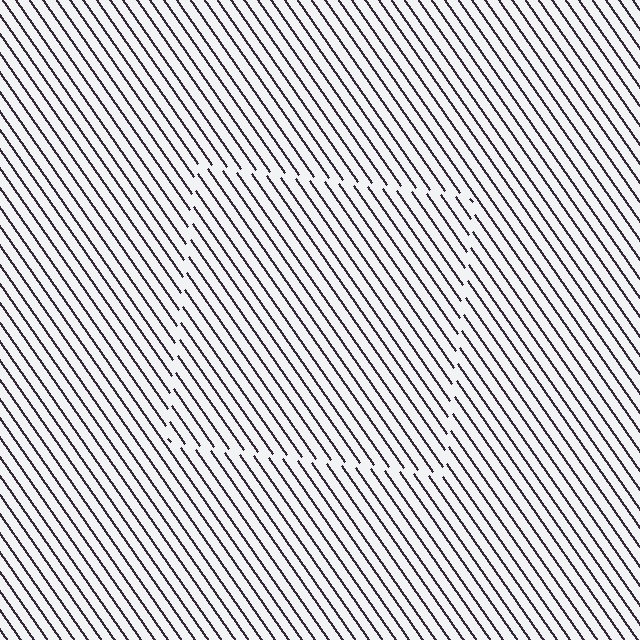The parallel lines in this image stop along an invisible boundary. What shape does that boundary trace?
An illusory square. The interior of the shape contains the same grating, shifted by half a period — the contour is defined by the phase discontinuity where line-ends from the inner and outer gratings abut.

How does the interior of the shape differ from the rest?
The interior of the shape contains the same grating, shifted by half a period — the contour is defined by the phase discontinuity where line-ends from the inner and outer gratings abut.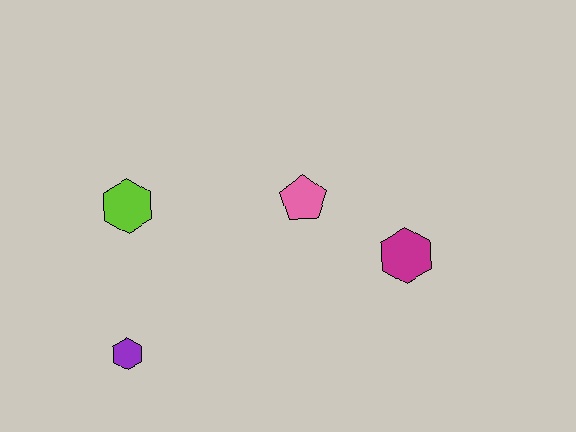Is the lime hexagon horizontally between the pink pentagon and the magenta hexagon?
No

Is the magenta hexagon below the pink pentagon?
Yes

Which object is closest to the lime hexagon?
The purple hexagon is closest to the lime hexagon.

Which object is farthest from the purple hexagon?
The magenta hexagon is farthest from the purple hexagon.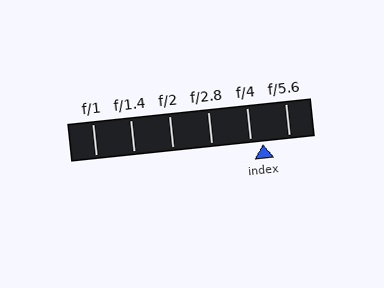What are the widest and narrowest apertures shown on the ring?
The widest aperture shown is f/1 and the narrowest is f/5.6.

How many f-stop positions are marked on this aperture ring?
There are 6 f-stop positions marked.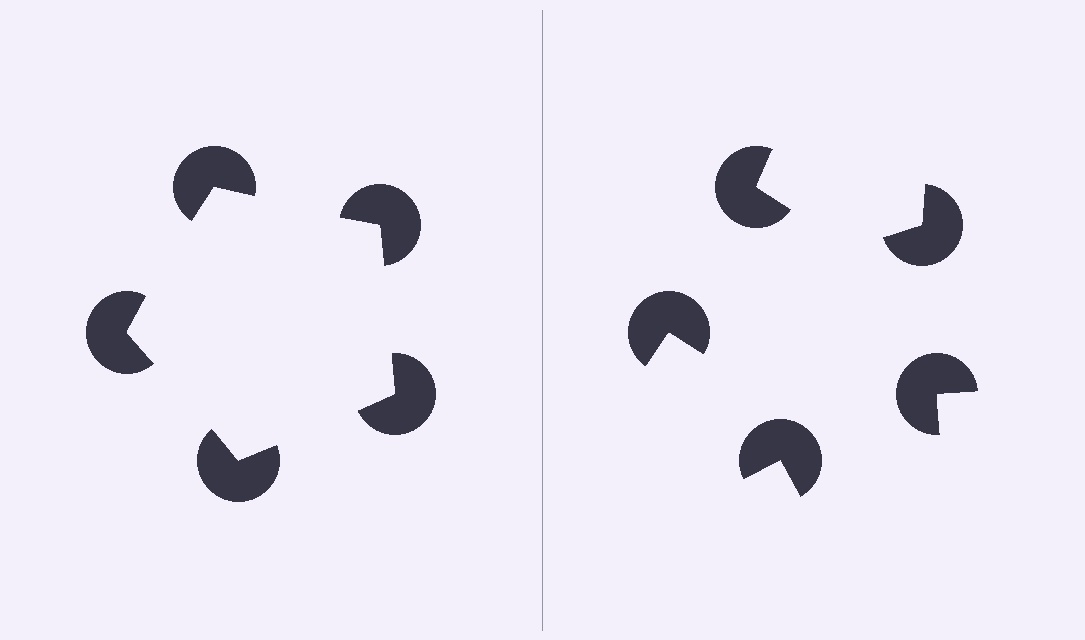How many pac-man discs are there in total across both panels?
10 — 5 on each side.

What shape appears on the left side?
An illusory pentagon.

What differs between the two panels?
The pac-man discs are positioned identically on both sides; only the wedge orientations differ. On the left they align to a pentagon; on the right they are misaligned.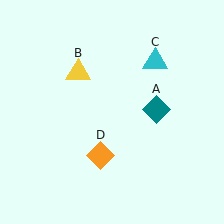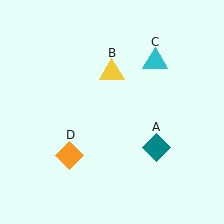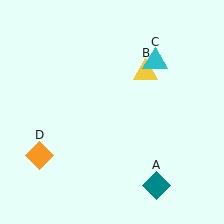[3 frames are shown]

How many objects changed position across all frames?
3 objects changed position: teal diamond (object A), yellow triangle (object B), orange diamond (object D).